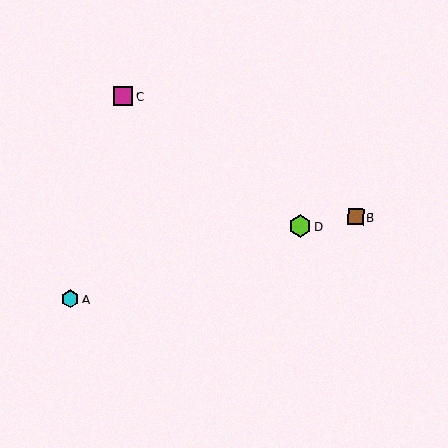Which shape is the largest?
The lime hexagon (labeled D) is the largest.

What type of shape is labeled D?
Shape D is a lime hexagon.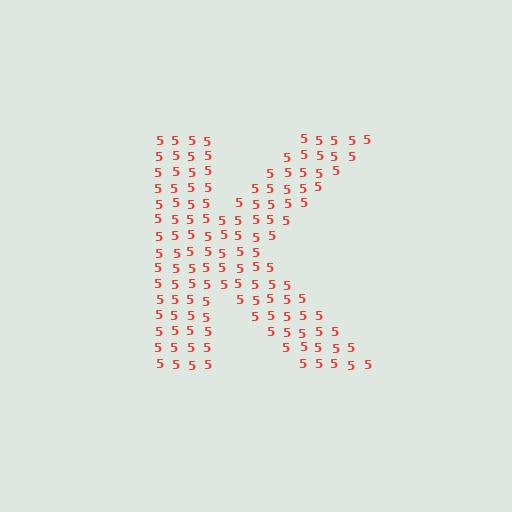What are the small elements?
The small elements are digit 5's.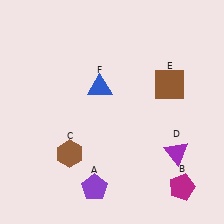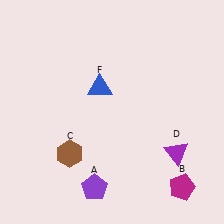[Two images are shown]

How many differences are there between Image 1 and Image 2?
There is 1 difference between the two images.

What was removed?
The brown square (E) was removed in Image 2.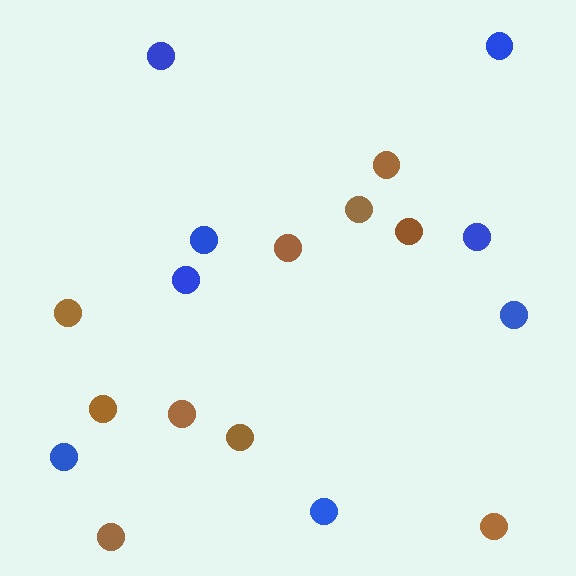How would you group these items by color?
There are 2 groups: one group of brown circles (10) and one group of blue circles (8).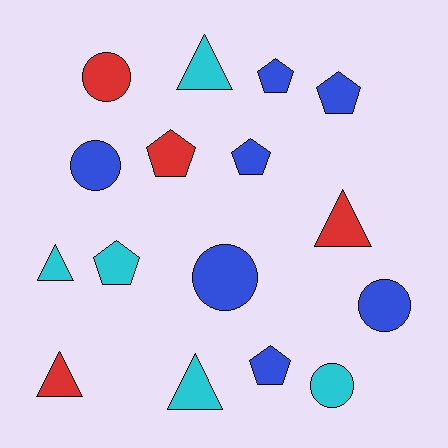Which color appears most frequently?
Blue, with 7 objects.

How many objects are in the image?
There are 16 objects.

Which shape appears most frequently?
Pentagon, with 6 objects.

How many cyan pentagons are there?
There is 1 cyan pentagon.